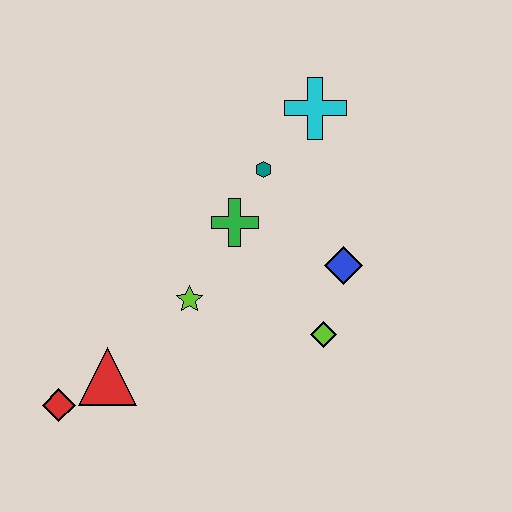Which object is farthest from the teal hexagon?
The red diamond is farthest from the teal hexagon.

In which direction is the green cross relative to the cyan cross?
The green cross is below the cyan cross.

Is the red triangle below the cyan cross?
Yes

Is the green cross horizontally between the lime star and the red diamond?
No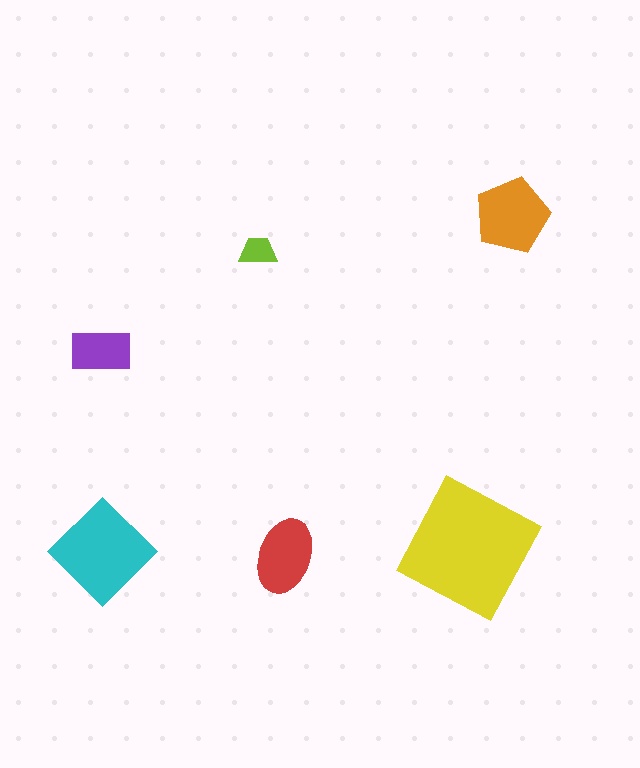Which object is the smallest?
The lime trapezoid.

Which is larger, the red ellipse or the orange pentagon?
The orange pentagon.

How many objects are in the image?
There are 6 objects in the image.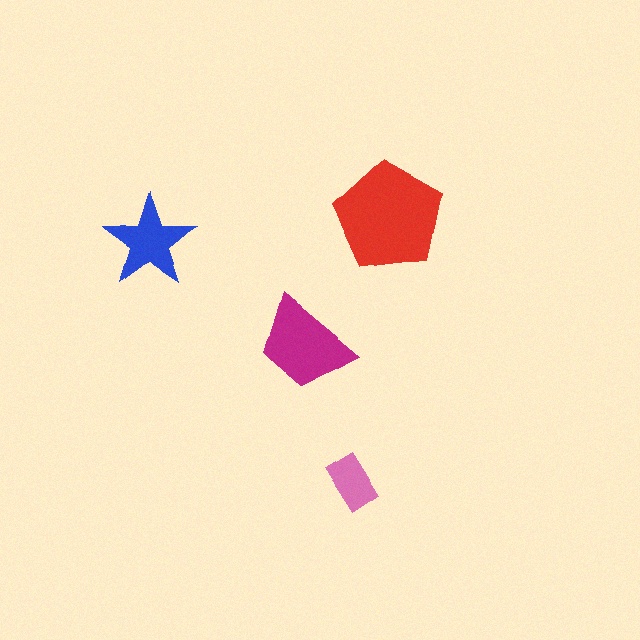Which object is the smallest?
The pink rectangle.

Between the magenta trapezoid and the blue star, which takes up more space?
The magenta trapezoid.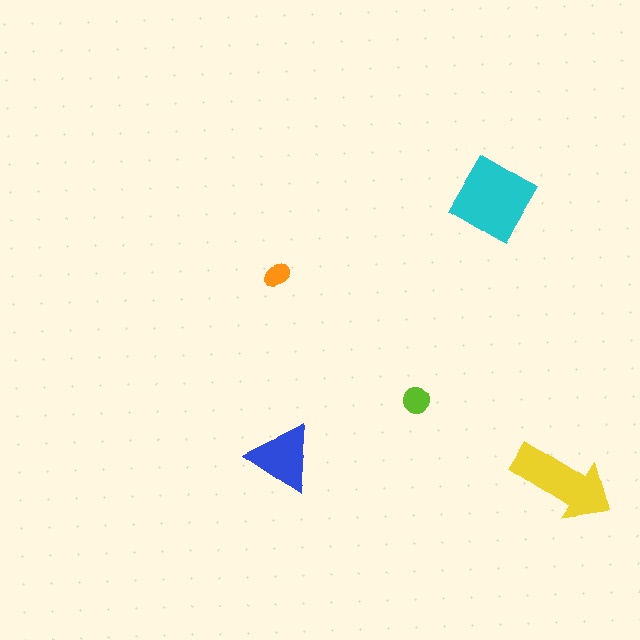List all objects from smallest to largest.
The orange ellipse, the lime circle, the blue triangle, the yellow arrow, the cyan diamond.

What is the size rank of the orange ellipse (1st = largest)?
5th.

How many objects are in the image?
There are 5 objects in the image.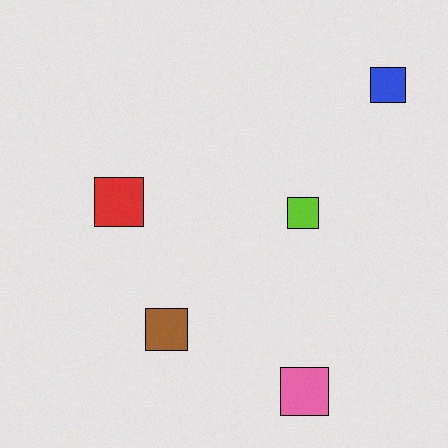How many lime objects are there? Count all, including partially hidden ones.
There is 1 lime object.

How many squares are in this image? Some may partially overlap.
There are 5 squares.